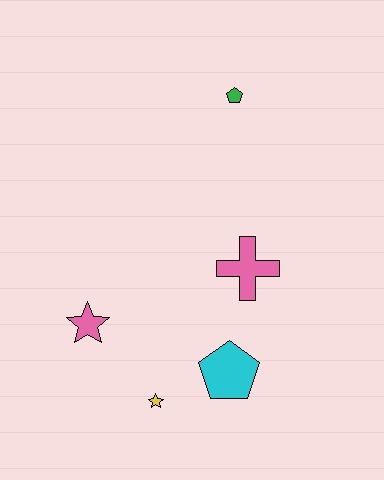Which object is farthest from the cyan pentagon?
The green pentagon is farthest from the cyan pentagon.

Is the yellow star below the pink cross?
Yes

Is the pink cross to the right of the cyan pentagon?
Yes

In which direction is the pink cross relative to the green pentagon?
The pink cross is below the green pentagon.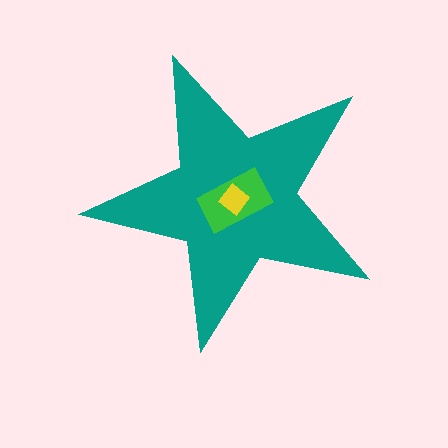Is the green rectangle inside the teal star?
Yes.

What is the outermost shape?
The teal star.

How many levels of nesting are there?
3.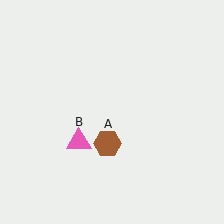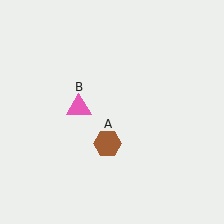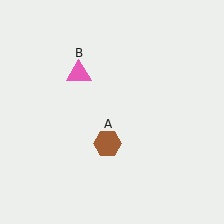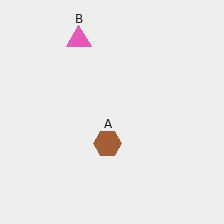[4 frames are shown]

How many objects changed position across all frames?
1 object changed position: pink triangle (object B).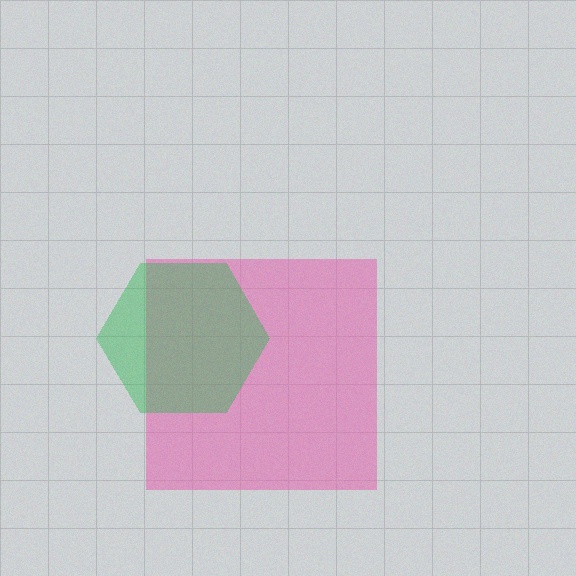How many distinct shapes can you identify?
There are 2 distinct shapes: a pink square, a green hexagon.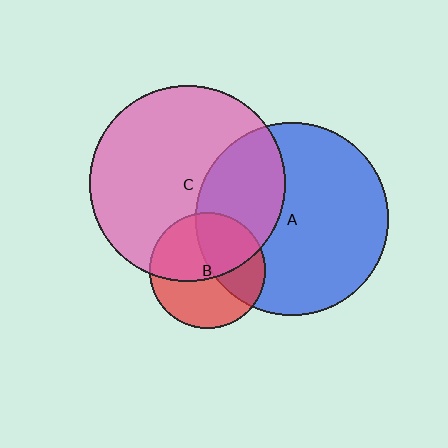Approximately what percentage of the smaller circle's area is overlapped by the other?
Approximately 55%.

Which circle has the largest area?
Circle C (pink).